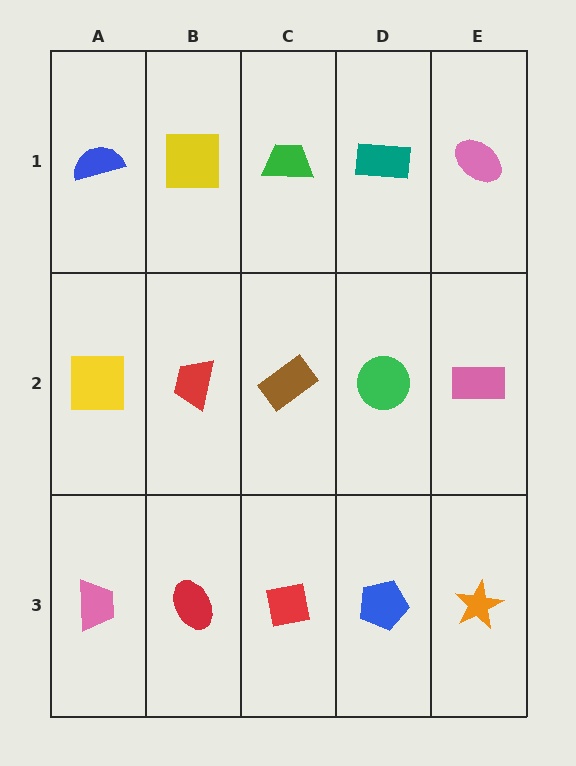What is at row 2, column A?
A yellow square.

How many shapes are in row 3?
5 shapes.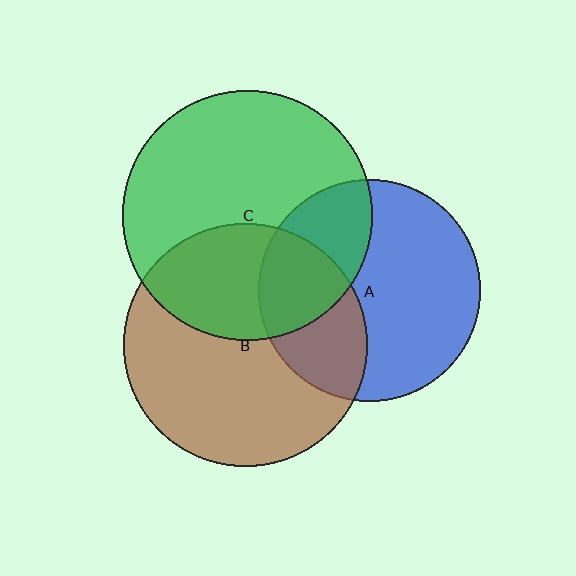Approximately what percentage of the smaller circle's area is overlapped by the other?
Approximately 35%.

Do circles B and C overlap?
Yes.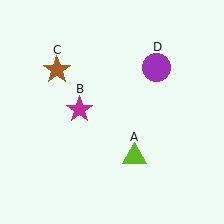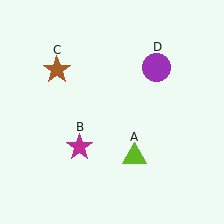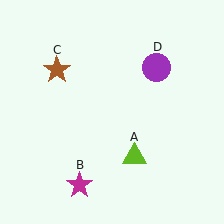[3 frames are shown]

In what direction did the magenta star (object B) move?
The magenta star (object B) moved down.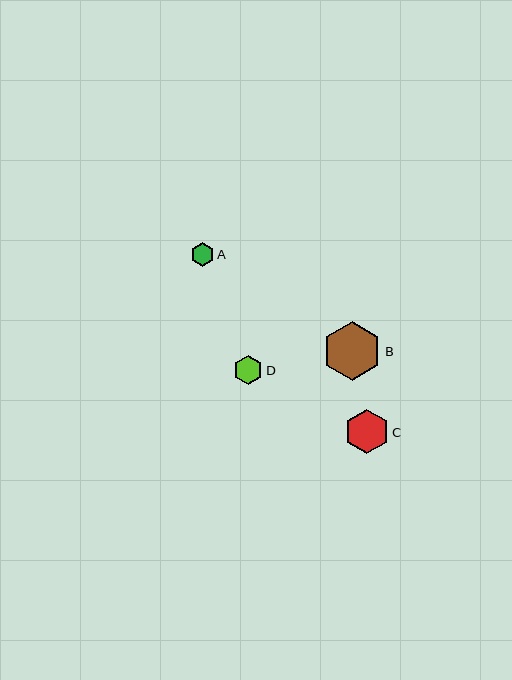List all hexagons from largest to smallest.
From largest to smallest: B, C, D, A.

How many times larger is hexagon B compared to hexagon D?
Hexagon B is approximately 2.0 times the size of hexagon D.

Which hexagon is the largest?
Hexagon B is the largest with a size of approximately 59 pixels.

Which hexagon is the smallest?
Hexagon A is the smallest with a size of approximately 24 pixels.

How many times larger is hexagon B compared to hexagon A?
Hexagon B is approximately 2.5 times the size of hexagon A.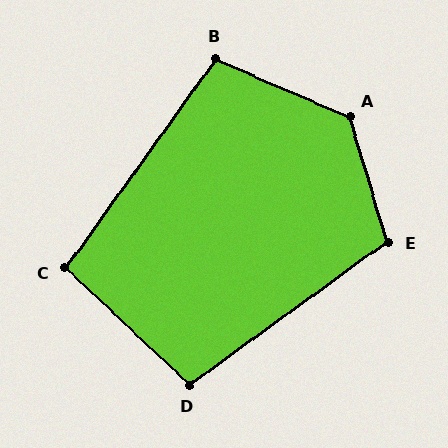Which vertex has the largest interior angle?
A, at approximately 130 degrees.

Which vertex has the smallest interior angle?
C, at approximately 97 degrees.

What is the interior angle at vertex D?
Approximately 101 degrees (obtuse).